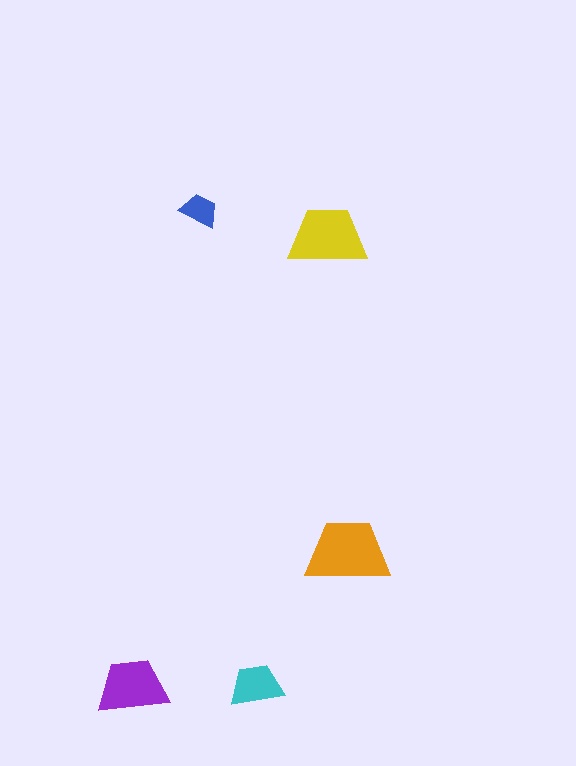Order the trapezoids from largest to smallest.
the orange one, the yellow one, the purple one, the cyan one, the blue one.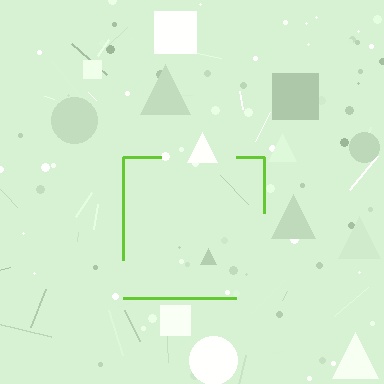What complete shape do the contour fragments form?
The contour fragments form a square.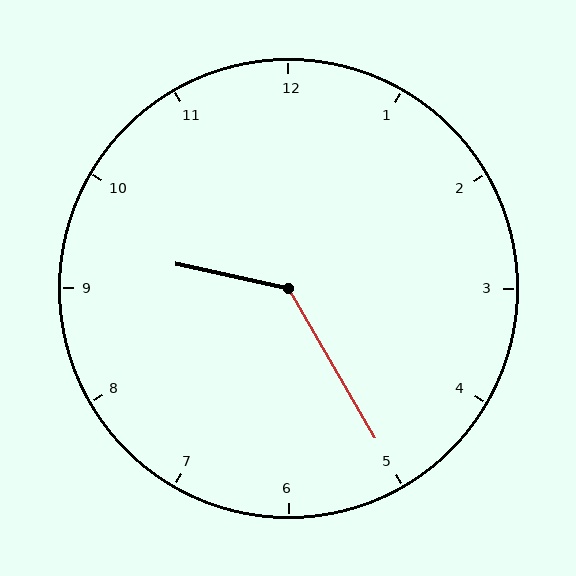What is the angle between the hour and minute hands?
Approximately 132 degrees.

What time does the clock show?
9:25.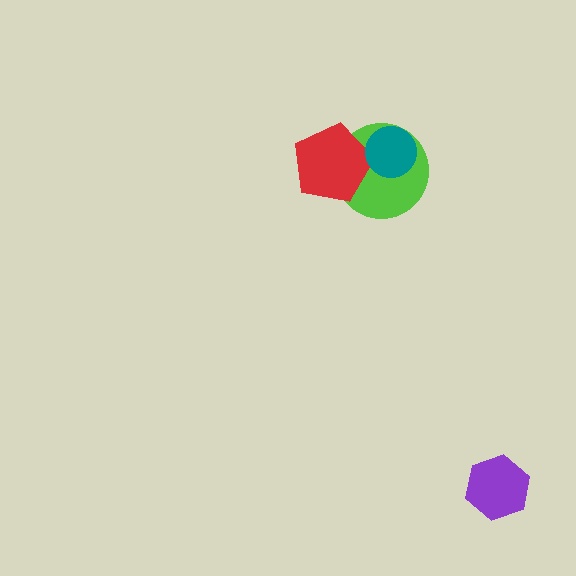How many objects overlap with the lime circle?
2 objects overlap with the lime circle.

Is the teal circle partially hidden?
No, no other shape covers it.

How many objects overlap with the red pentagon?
2 objects overlap with the red pentagon.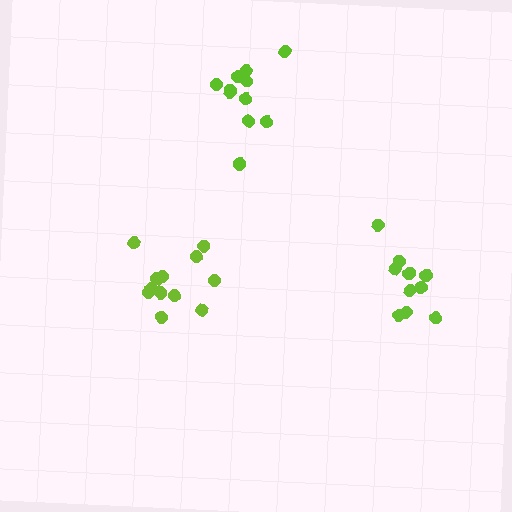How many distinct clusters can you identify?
There are 3 distinct clusters.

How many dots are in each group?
Group 1: 11 dots, Group 2: 12 dots, Group 3: 10 dots (33 total).